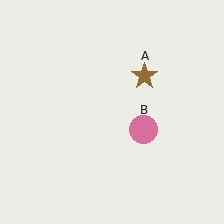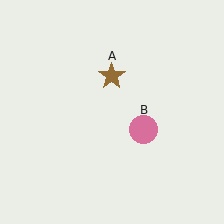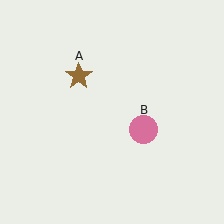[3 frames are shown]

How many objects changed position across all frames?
1 object changed position: brown star (object A).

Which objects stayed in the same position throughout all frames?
Pink circle (object B) remained stationary.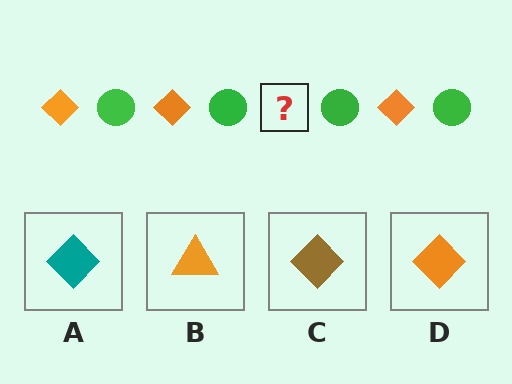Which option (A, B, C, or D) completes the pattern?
D.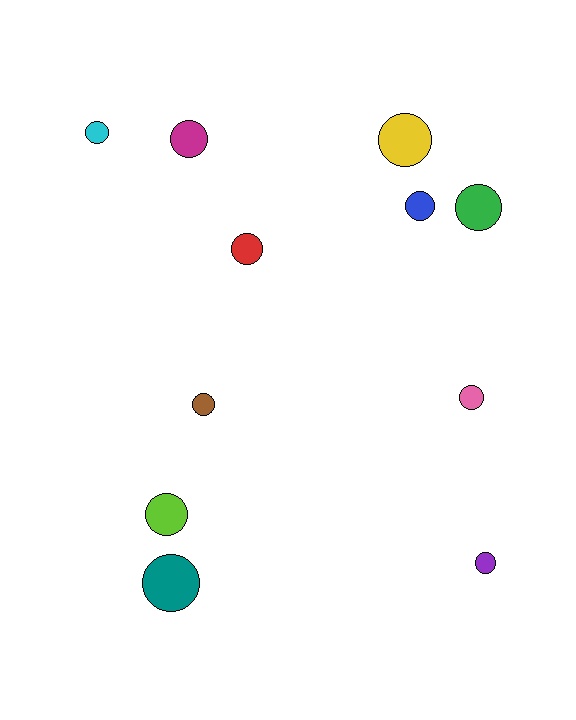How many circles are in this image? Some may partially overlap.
There are 11 circles.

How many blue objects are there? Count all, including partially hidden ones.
There is 1 blue object.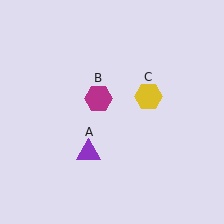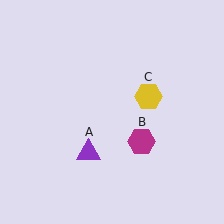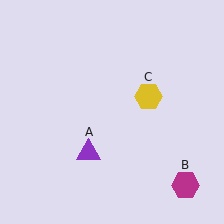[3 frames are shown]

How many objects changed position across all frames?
1 object changed position: magenta hexagon (object B).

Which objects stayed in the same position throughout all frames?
Purple triangle (object A) and yellow hexagon (object C) remained stationary.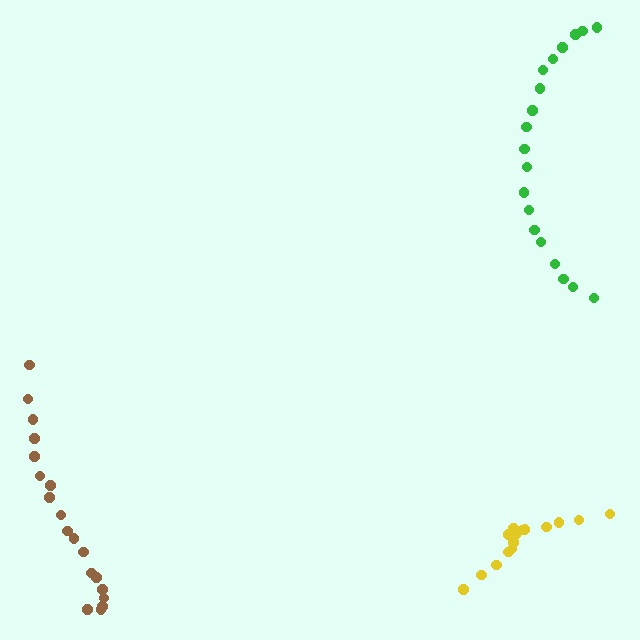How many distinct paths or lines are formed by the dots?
There are 3 distinct paths.